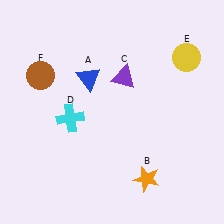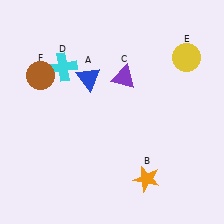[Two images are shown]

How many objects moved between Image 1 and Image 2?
1 object moved between the two images.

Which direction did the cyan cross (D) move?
The cyan cross (D) moved up.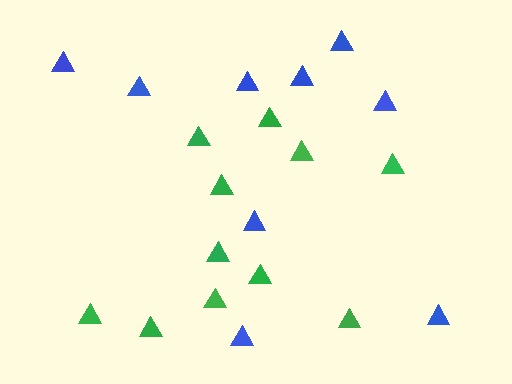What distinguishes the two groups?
There are 2 groups: one group of blue triangles (9) and one group of green triangles (11).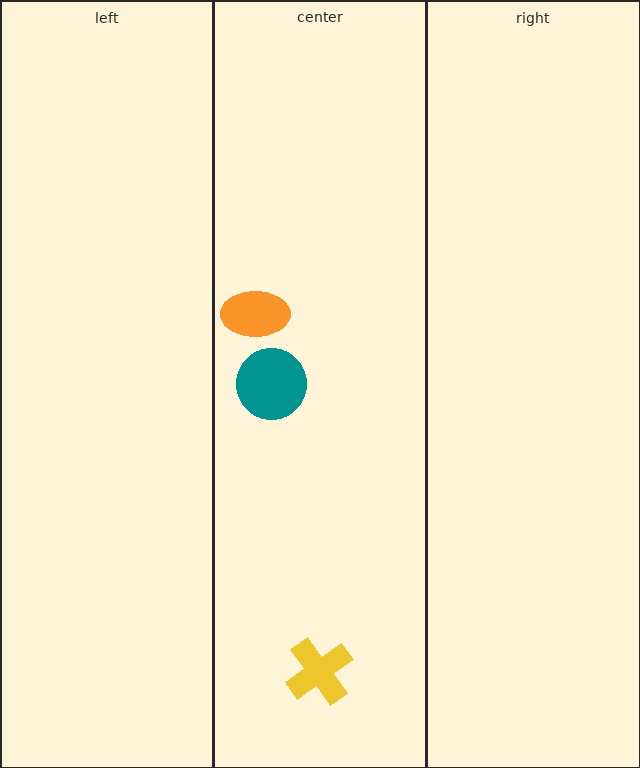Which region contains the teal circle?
The center region.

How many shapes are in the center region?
3.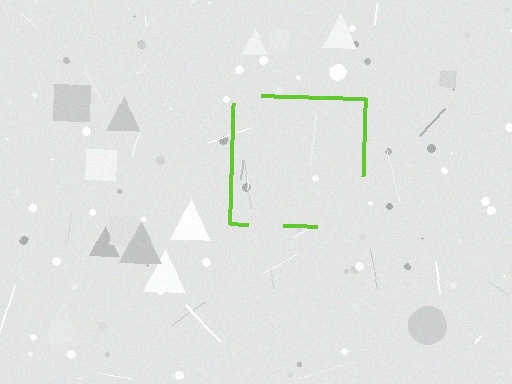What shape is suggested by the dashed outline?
The dashed outline suggests a square.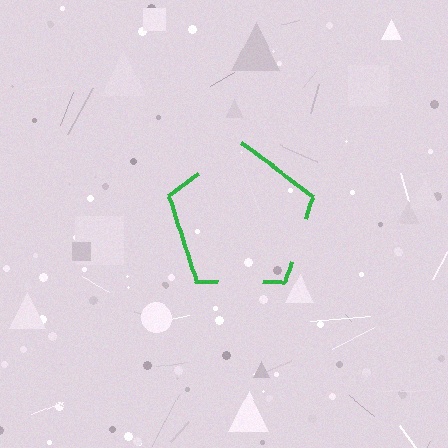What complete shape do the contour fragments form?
The contour fragments form a pentagon.